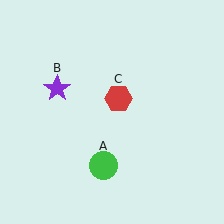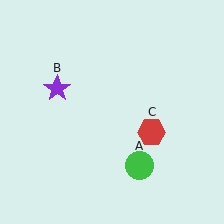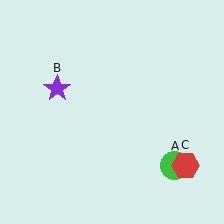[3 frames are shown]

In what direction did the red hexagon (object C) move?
The red hexagon (object C) moved down and to the right.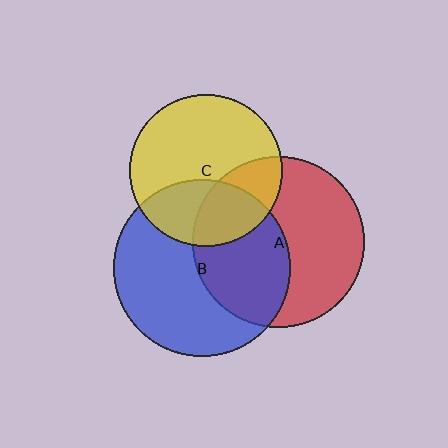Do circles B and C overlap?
Yes.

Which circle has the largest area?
Circle B (blue).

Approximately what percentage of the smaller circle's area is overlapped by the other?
Approximately 35%.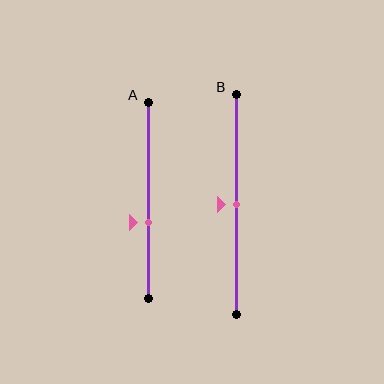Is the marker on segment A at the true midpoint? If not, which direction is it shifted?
No, the marker on segment A is shifted downward by about 11% of the segment length.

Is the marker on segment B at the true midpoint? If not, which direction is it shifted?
Yes, the marker on segment B is at the true midpoint.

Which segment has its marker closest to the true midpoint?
Segment B has its marker closest to the true midpoint.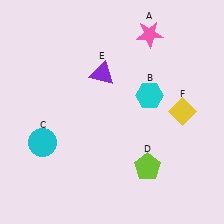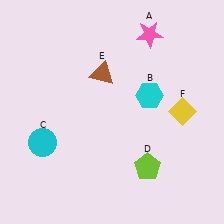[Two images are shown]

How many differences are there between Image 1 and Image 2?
There is 1 difference between the two images.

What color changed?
The triangle (E) changed from purple in Image 1 to brown in Image 2.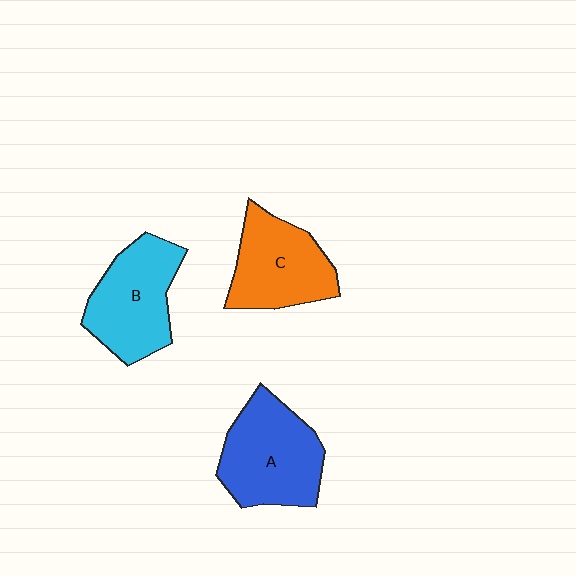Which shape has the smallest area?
Shape C (orange).